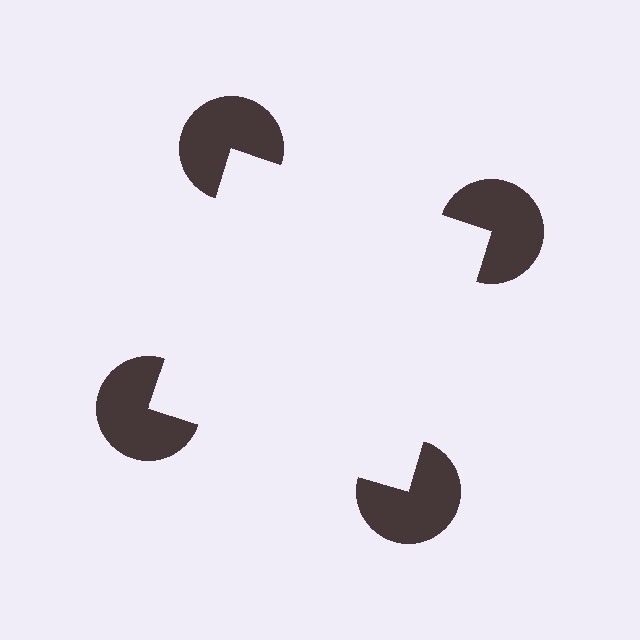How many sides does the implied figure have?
4 sides.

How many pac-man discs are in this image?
There are 4 — one at each vertex of the illusory square.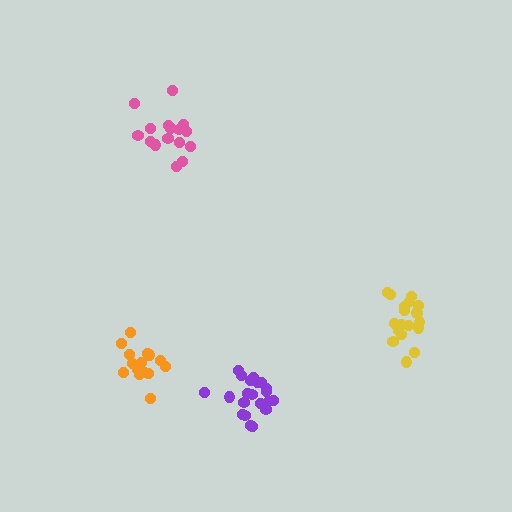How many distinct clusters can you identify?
There are 4 distinct clusters.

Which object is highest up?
The pink cluster is topmost.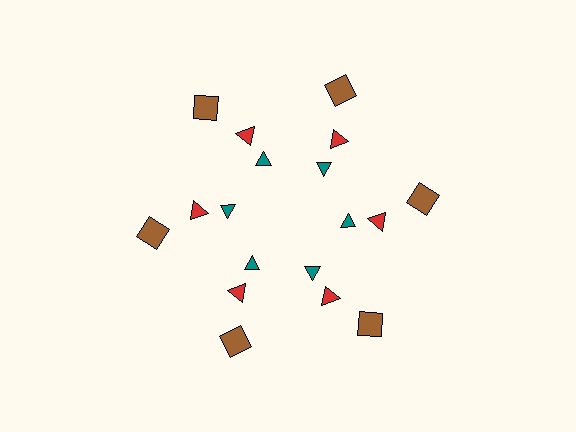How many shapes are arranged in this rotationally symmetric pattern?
There are 18 shapes, arranged in 6 groups of 3.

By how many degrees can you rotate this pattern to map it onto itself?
The pattern maps onto itself every 60 degrees of rotation.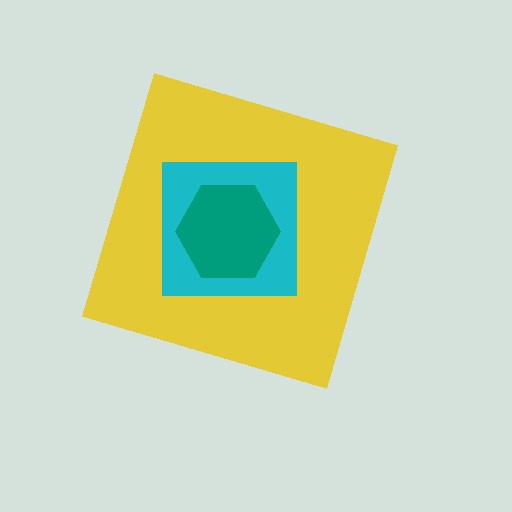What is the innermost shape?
The teal hexagon.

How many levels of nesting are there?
3.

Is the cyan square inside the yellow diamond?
Yes.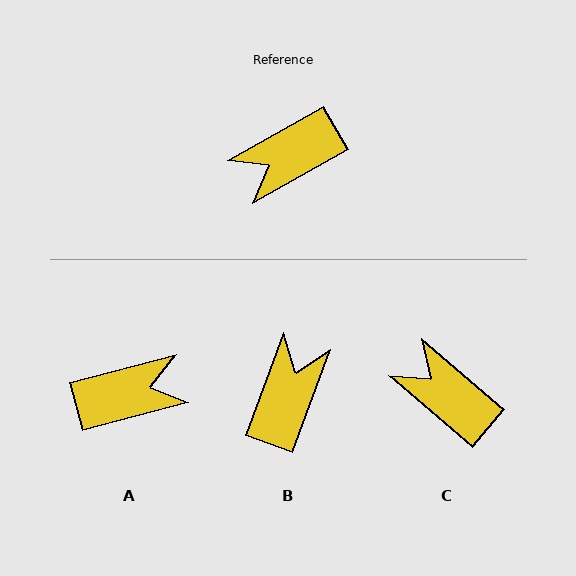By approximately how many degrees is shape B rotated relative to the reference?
Approximately 140 degrees clockwise.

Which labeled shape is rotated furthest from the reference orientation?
A, about 165 degrees away.